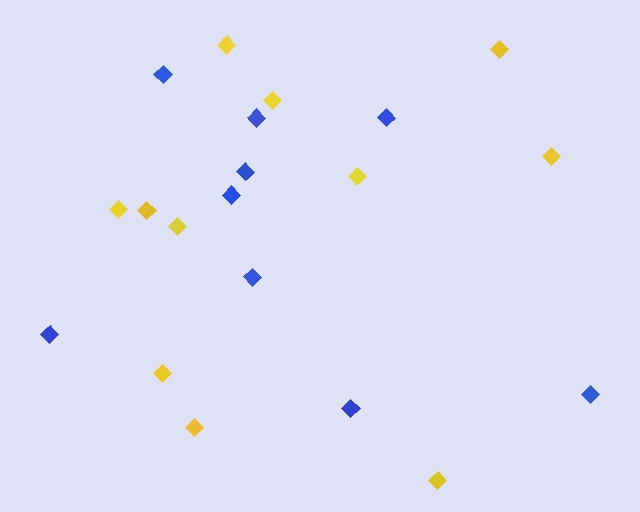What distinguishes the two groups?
There are 2 groups: one group of yellow diamonds (11) and one group of blue diamonds (9).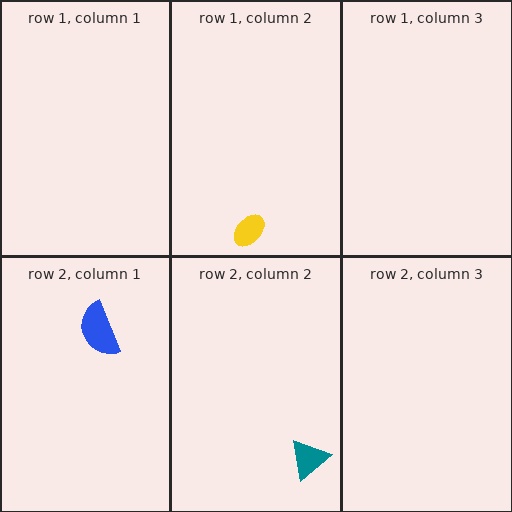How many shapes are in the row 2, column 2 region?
1.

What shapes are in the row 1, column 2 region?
The yellow ellipse.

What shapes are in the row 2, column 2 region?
The teal triangle.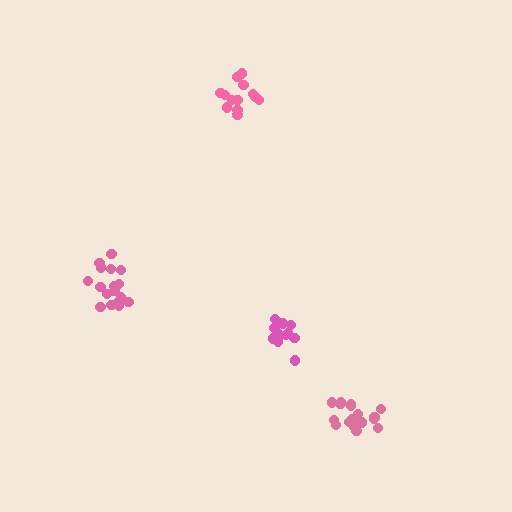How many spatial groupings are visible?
There are 4 spatial groupings.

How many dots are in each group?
Group 1: 18 dots, Group 2: 13 dots, Group 3: 14 dots, Group 4: 17 dots (62 total).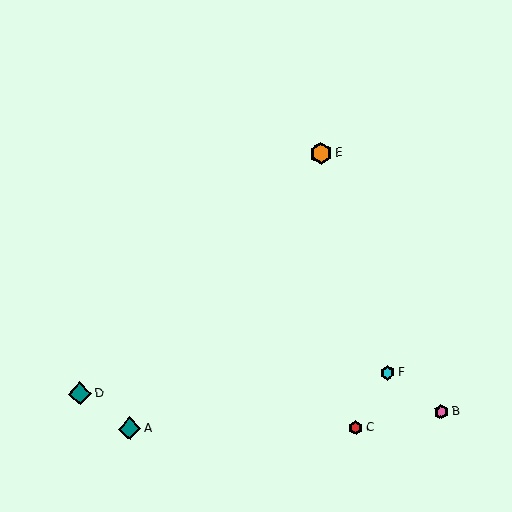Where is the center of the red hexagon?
The center of the red hexagon is at (356, 428).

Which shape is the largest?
The teal diamond (labeled D) is the largest.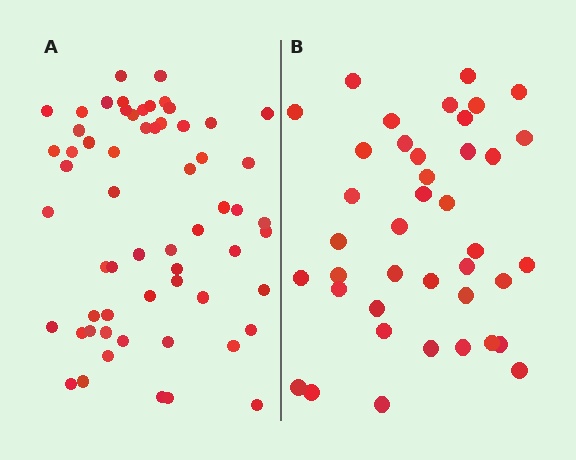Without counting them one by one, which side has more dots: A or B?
Region A (the left region) has more dots.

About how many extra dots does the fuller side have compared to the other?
Region A has approximately 20 more dots than region B.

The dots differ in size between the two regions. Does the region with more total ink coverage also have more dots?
No. Region B has more total ink coverage because its dots are larger, but region A actually contains more individual dots. Total area can be misleading — the number of items is what matters here.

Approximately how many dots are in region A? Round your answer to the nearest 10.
About 60 dots.